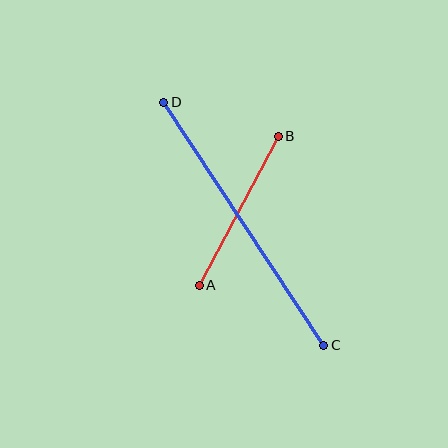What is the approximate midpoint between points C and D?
The midpoint is at approximately (244, 224) pixels.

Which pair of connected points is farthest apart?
Points C and D are farthest apart.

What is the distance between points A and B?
The distance is approximately 169 pixels.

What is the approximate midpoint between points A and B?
The midpoint is at approximately (239, 211) pixels.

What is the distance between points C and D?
The distance is approximately 291 pixels.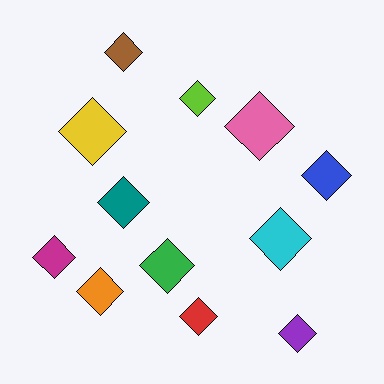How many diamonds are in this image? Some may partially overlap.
There are 12 diamonds.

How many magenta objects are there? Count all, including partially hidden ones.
There is 1 magenta object.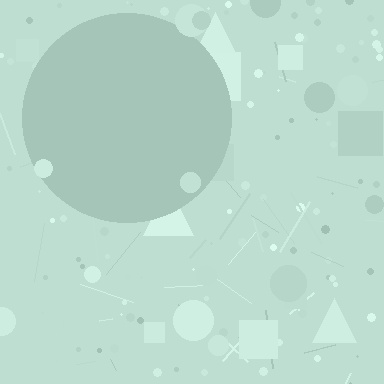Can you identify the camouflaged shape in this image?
The camouflaged shape is a circle.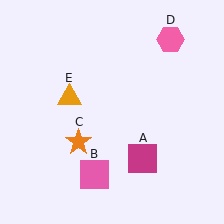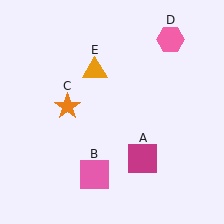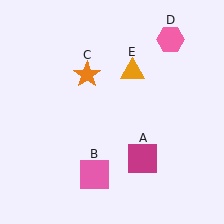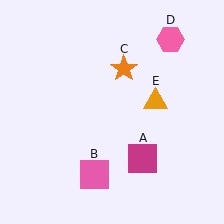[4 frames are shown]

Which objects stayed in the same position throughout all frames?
Magenta square (object A) and pink square (object B) and pink hexagon (object D) remained stationary.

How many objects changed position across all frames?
2 objects changed position: orange star (object C), orange triangle (object E).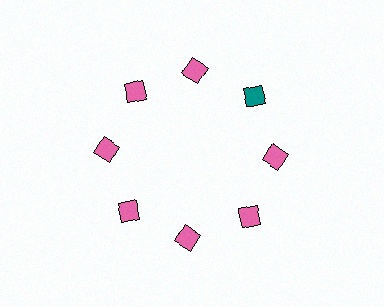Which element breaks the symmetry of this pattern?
The teal diamond at roughly the 2 o'clock position breaks the symmetry. All other shapes are pink diamonds.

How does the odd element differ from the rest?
It has a different color: teal instead of pink.